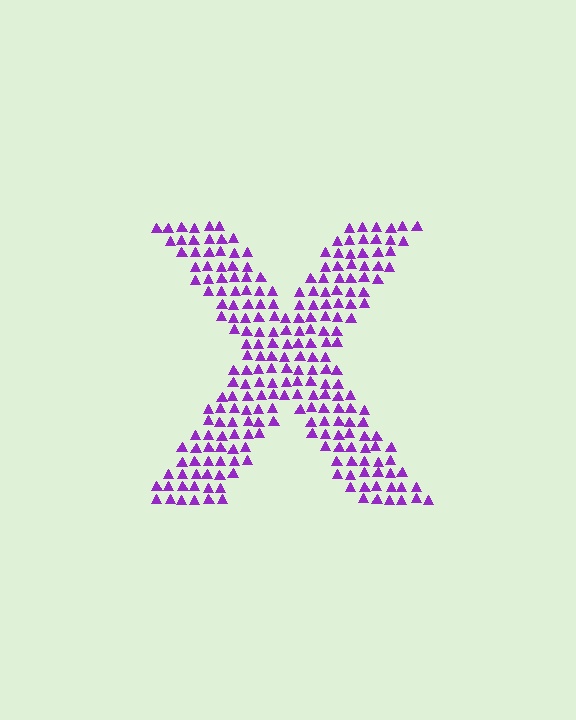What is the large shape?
The large shape is the letter X.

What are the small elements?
The small elements are triangles.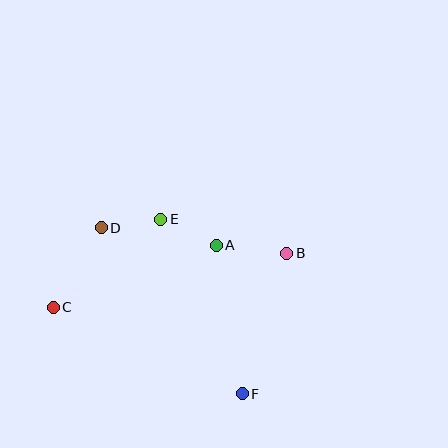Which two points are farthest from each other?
Points B and C are farthest from each other.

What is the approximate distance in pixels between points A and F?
The distance between A and F is approximately 151 pixels.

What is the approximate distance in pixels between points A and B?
The distance between A and B is approximately 71 pixels.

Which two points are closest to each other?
Points D and E are closest to each other.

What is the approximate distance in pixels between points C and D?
The distance between C and D is approximately 93 pixels.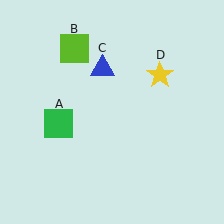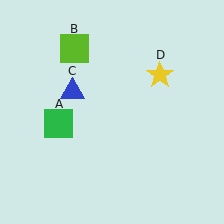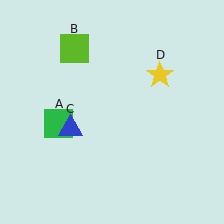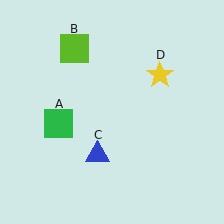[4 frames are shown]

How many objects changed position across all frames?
1 object changed position: blue triangle (object C).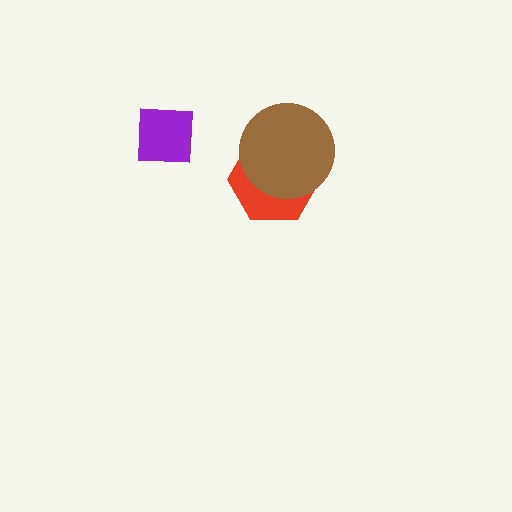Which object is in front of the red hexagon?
The brown circle is in front of the red hexagon.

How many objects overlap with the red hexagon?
1 object overlaps with the red hexagon.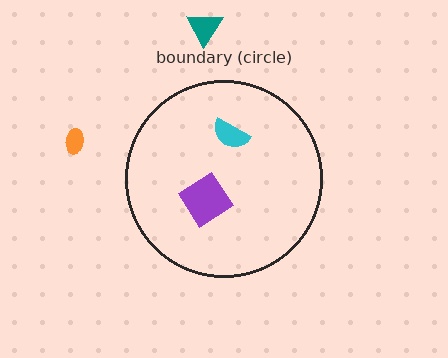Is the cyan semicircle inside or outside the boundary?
Inside.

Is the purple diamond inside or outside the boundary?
Inside.